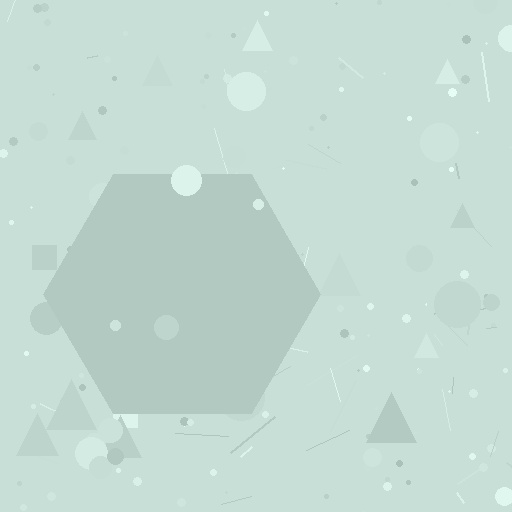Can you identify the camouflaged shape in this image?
The camouflaged shape is a hexagon.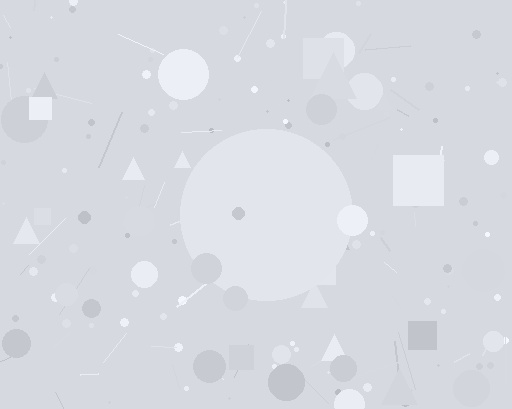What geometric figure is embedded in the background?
A circle is embedded in the background.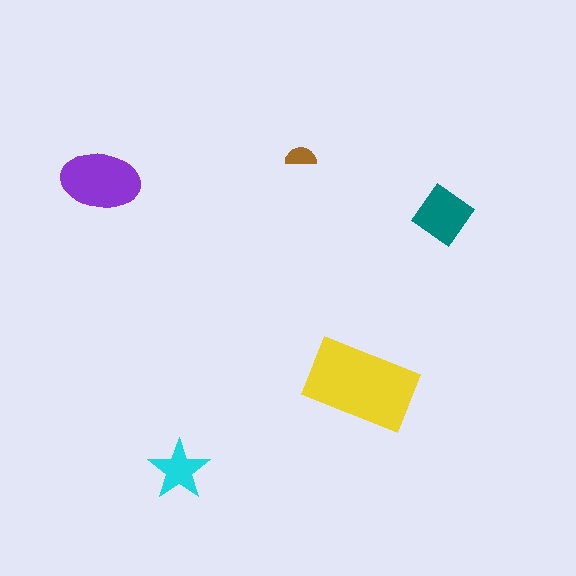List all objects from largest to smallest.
The yellow rectangle, the purple ellipse, the teal diamond, the cyan star, the brown semicircle.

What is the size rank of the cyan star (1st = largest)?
4th.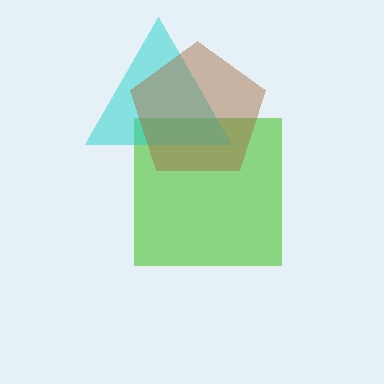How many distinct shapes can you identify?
There are 3 distinct shapes: a lime square, a cyan triangle, a brown pentagon.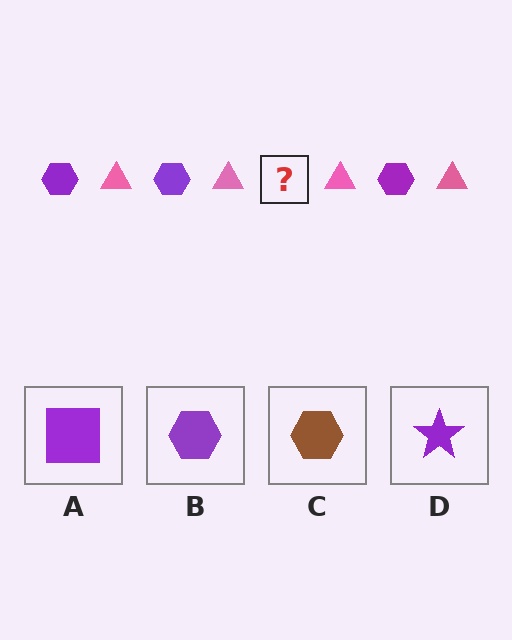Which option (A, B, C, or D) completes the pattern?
B.